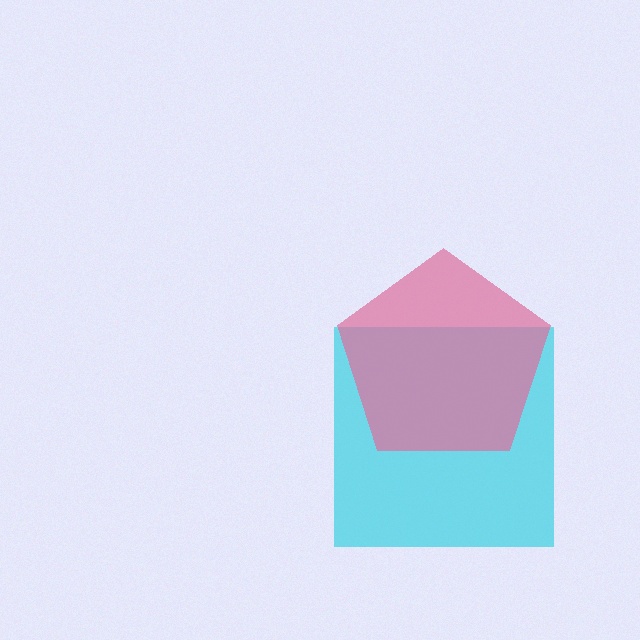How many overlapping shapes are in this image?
There are 2 overlapping shapes in the image.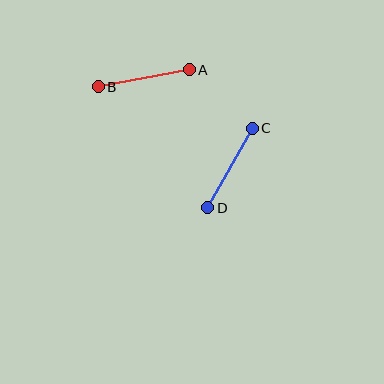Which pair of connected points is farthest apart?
Points A and B are farthest apart.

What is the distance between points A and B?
The distance is approximately 93 pixels.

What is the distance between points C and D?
The distance is approximately 91 pixels.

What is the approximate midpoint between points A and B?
The midpoint is at approximately (144, 78) pixels.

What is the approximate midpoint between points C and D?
The midpoint is at approximately (230, 168) pixels.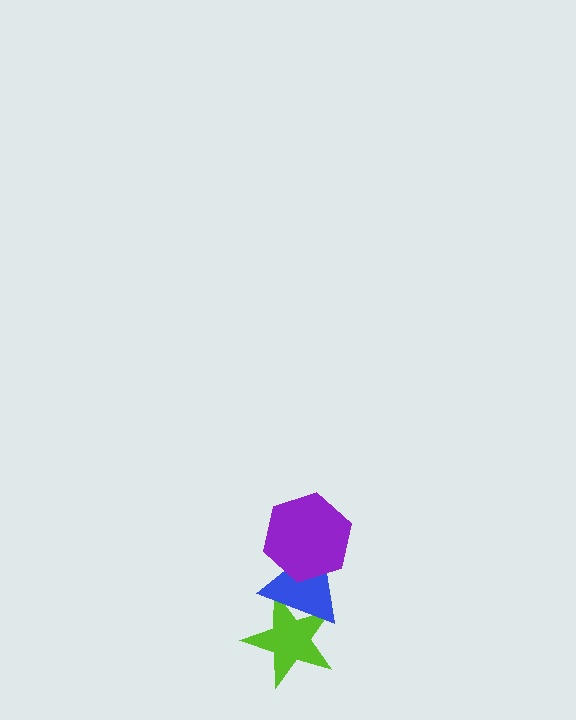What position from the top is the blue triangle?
The blue triangle is 2nd from the top.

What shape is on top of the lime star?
The blue triangle is on top of the lime star.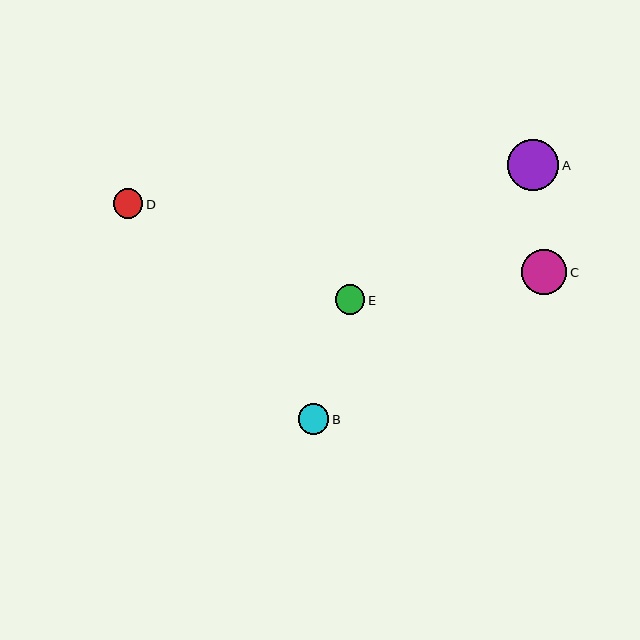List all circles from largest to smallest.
From largest to smallest: A, C, B, D, E.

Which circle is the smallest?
Circle E is the smallest with a size of approximately 30 pixels.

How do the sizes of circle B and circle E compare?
Circle B and circle E are approximately the same size.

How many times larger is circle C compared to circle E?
Circle C is approximately 1.5 times the size of circle E.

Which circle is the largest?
Circle A is the largest with a size of approximately 51 pixels.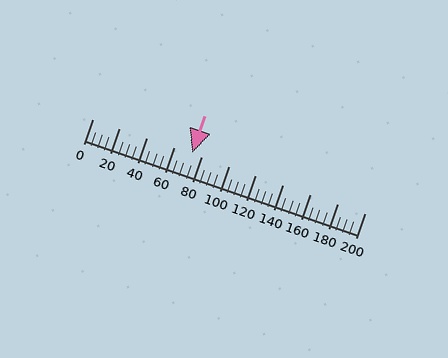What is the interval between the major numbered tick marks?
The major tick marks are spaced 20 units apart.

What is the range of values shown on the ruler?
The ruler shows values from 0 to 200.